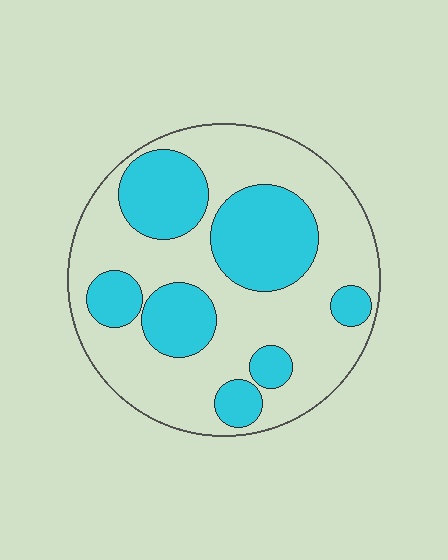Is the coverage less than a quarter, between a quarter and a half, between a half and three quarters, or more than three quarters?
Between a quarter and a half.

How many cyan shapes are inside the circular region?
7.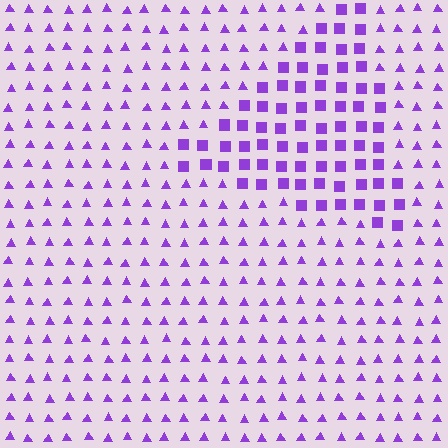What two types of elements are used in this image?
The image uses squares inside the triangle region and triangles outside it.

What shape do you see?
I see a triangle.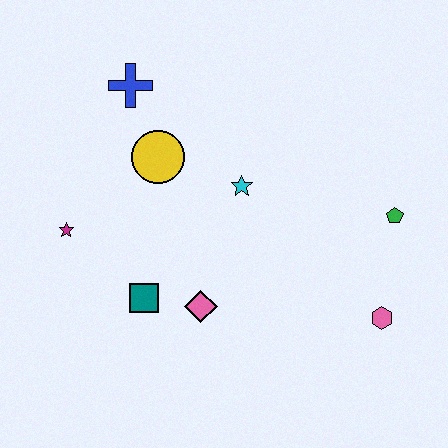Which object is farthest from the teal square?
The green pentagon is farthest from the teal square.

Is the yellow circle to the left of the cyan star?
Yes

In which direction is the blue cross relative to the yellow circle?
The blue cross is above the yellow circle.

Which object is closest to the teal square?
The pink diamond is closest to the teal square.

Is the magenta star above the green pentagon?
No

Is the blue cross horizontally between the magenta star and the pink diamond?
Yes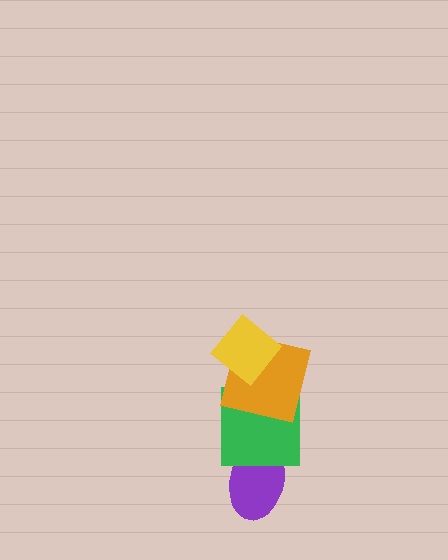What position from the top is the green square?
The green square is 3rd from the top.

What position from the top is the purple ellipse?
The purple ellipse is 4th from the top.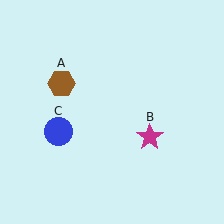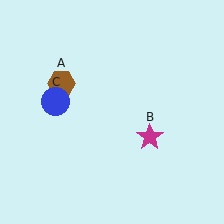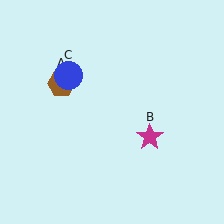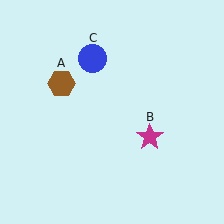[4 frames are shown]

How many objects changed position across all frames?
1 object changed position: blue circle (object C).